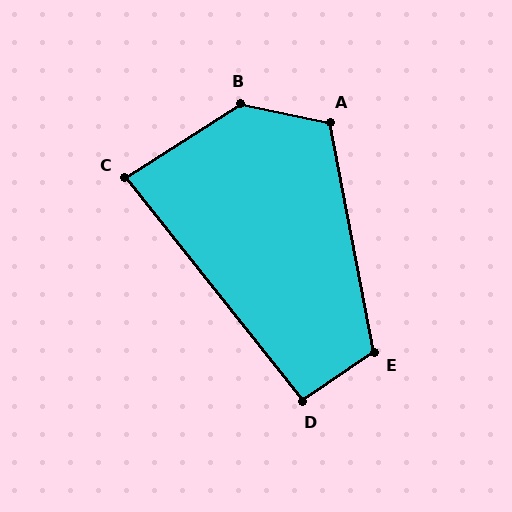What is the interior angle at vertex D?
Approximately 94 degrees (approximately right).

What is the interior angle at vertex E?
Approximately 113 degrees (obtuse).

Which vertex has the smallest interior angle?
C, at approximately 84 degrees.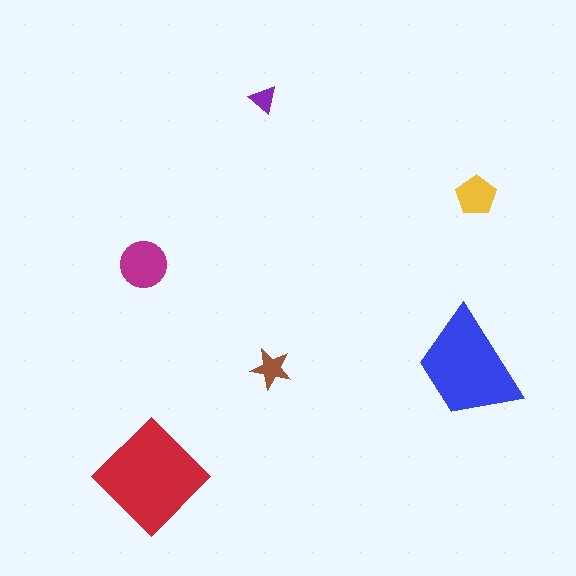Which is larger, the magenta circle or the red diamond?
The red diamond.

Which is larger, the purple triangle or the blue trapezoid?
The blue trapezoid.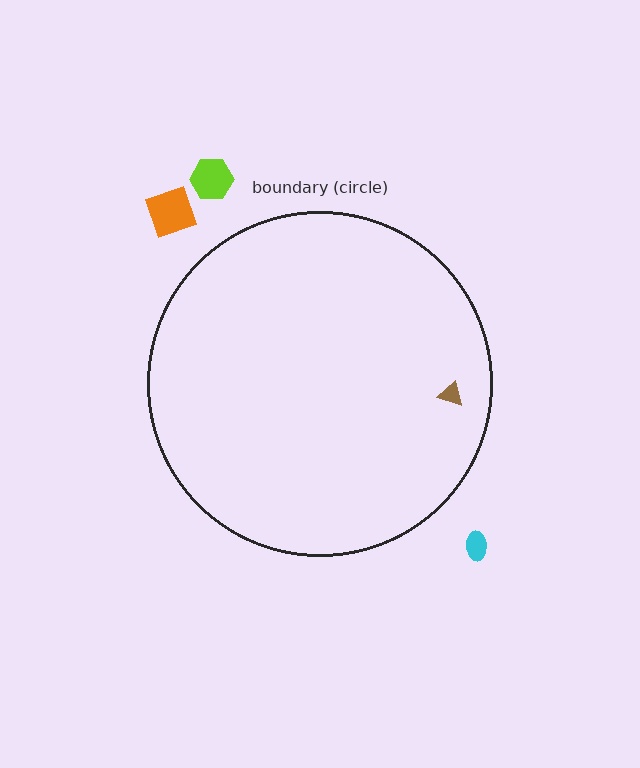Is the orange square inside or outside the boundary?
Outside.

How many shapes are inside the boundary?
1 inside, 3 outside.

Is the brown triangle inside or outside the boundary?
Inside.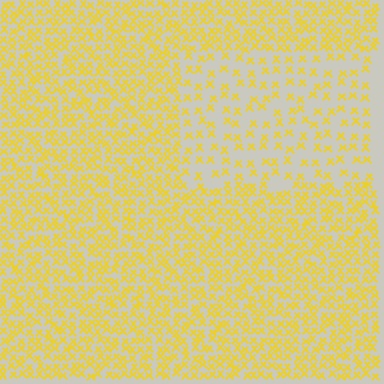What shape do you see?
I see a rectangle.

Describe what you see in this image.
The image contains small yellow elements arranged at two different densities. A rectangle-shaped region is visible where the elements are less densely packed than the surrounding area.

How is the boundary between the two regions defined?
The boundary is defined by a change in element density (approximately 2.2x ratio). All elements are the same color, size, and shape.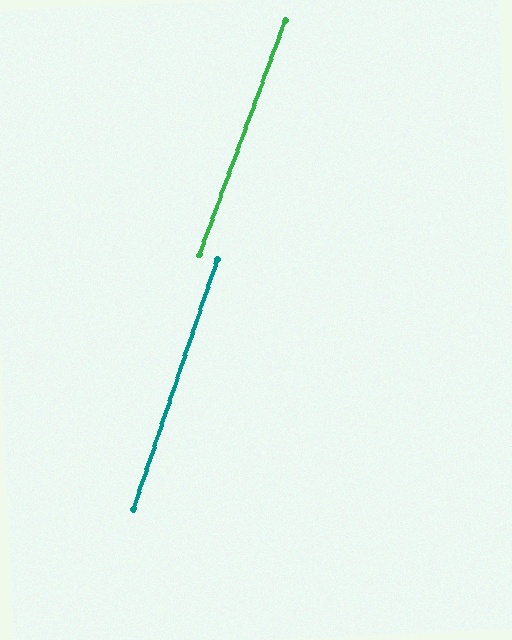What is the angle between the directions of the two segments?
Approximately 2 degrees.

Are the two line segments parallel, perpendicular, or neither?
Parallel — their directions differ by only 1.6°.